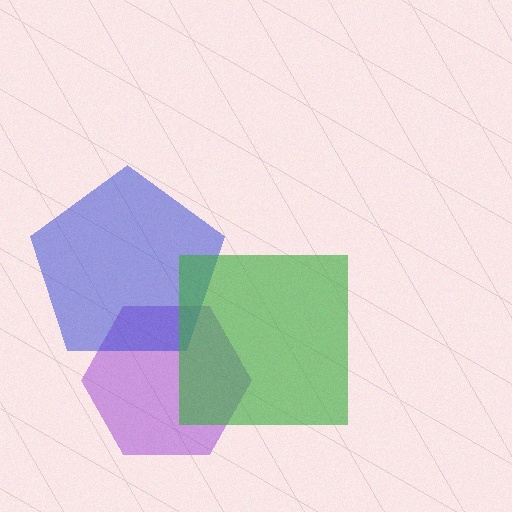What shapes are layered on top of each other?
The layered shapes are: a purple hexagon, a blue pentagon, a green square.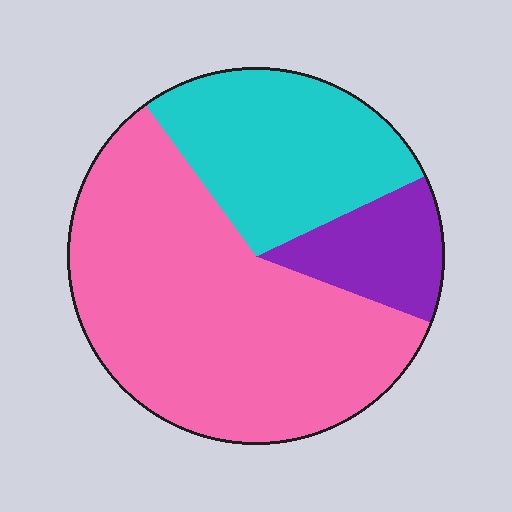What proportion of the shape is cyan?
Cyan covers 28% of the shape.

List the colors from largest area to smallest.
From largest to smallest: pink, cyan, purple.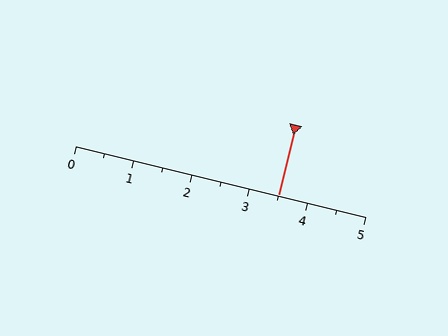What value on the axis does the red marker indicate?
The marker indicates approximately 3.5.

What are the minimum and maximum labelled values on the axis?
The axis runs from 0 to 5.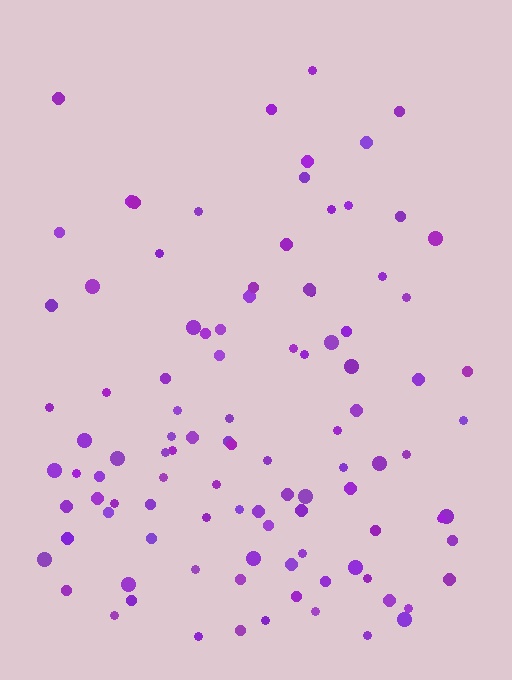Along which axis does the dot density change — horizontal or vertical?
Vertical.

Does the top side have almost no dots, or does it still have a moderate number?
Still a moderate number, just noticeably fewer than the bottom.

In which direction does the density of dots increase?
From top to bottom, with the bottom side densest.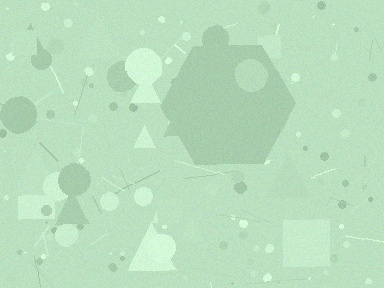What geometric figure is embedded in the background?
A hexagon is embedded in the background.